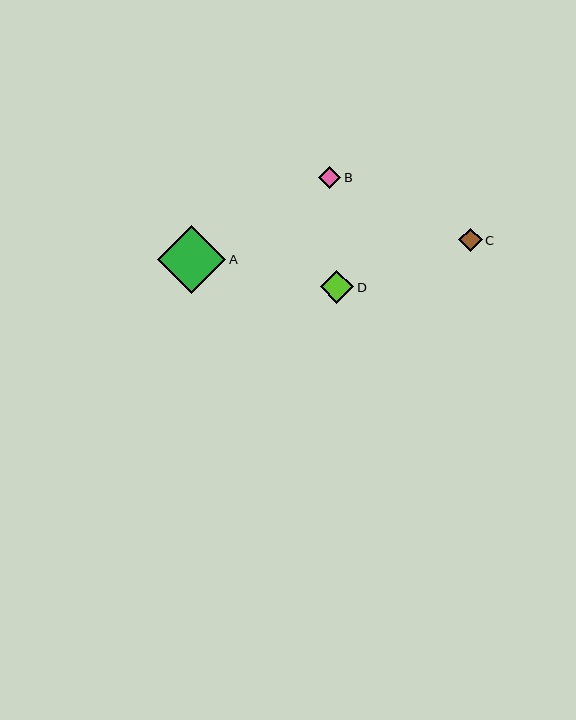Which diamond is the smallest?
Diamond B is the smallest with a size of approximately 22 pixels.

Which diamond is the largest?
Diamond A is the largest with a size of approximately 68 pixels.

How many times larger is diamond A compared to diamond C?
Diamond A is approximately 2.9 times the size of diamond C.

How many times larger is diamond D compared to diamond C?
Diamond D is approximately 1.4 times the size of diamond C.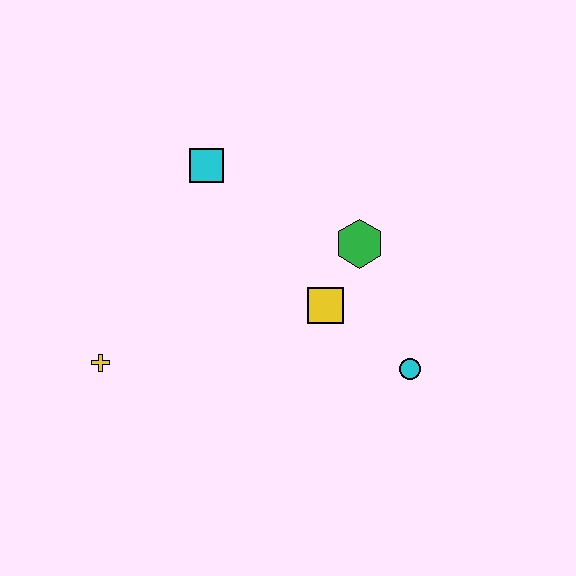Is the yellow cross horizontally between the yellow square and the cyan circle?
No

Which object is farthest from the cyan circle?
The yellow cross is farthest from the cyan circle.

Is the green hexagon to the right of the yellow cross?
Yes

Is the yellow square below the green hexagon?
Yes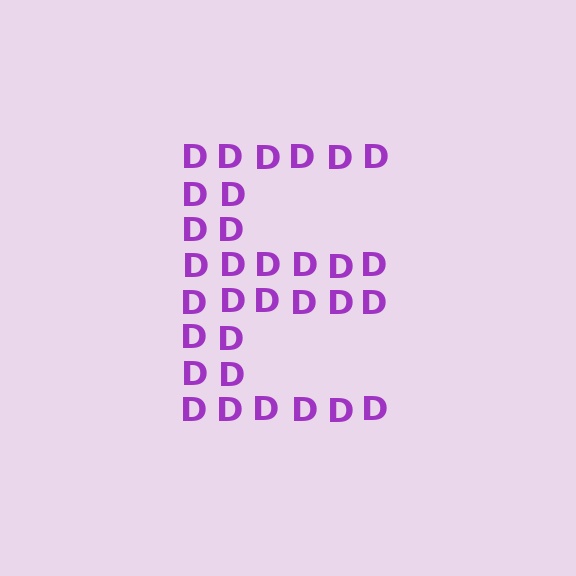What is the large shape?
The large shape is the letter E.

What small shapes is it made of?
It is made of small letter D's.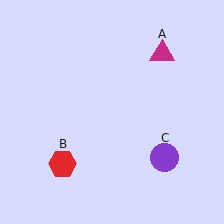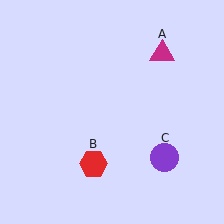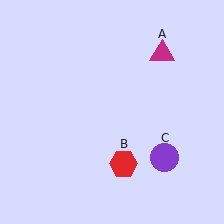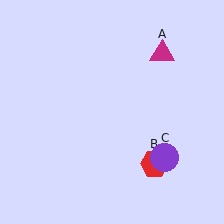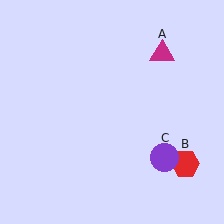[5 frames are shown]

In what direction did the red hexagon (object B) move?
The red hexagon (object B) moved right.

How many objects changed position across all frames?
1 object changed position: red hexagon (object B).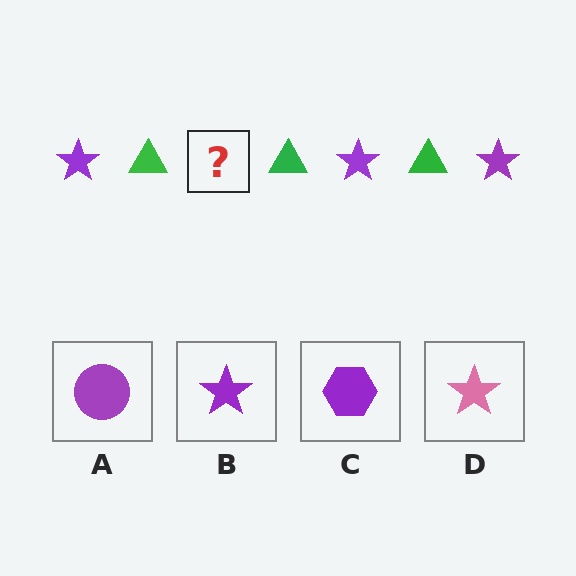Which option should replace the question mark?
Option B.